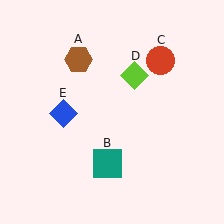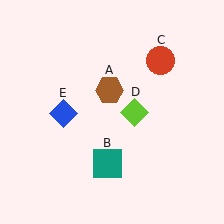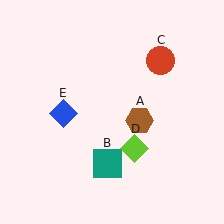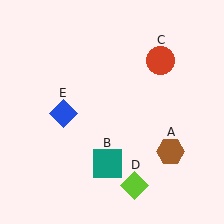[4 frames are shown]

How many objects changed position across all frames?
2 objects changed position: brown hexagon (object A), lime diamond (object D).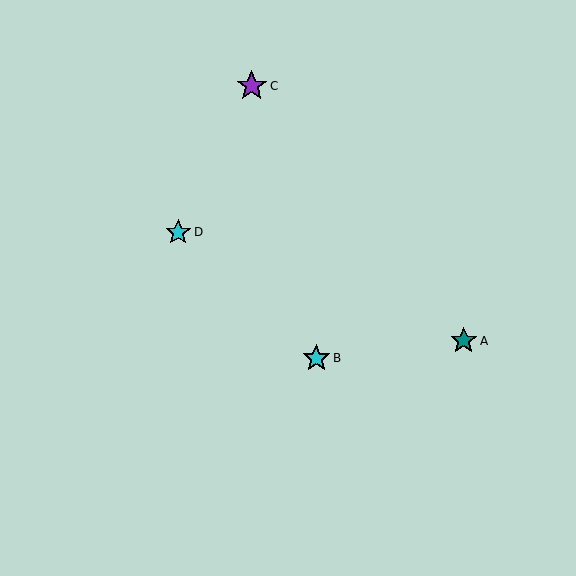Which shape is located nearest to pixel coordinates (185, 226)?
The cyan star (labeled D) at (178, 232) is nearest to that location.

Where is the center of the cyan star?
The center of the cyan star is at (316, 358).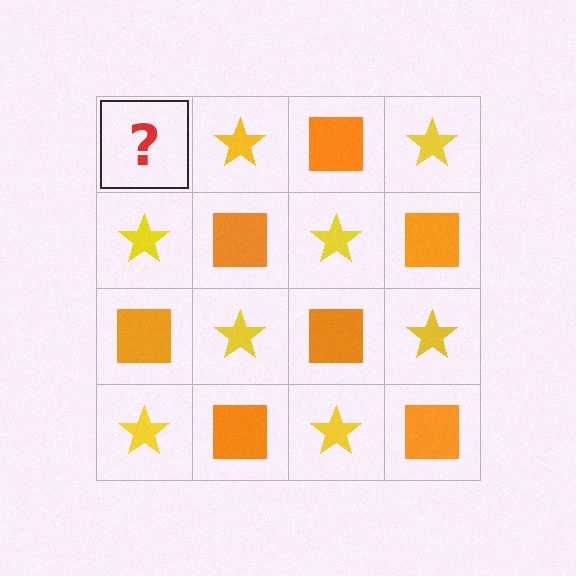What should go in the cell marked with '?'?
The missing cell should contain an orange square.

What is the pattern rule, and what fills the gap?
The rule is that it alternates orange square and yellow star in a checkerboard pattern. The gap should be filled with an orange square.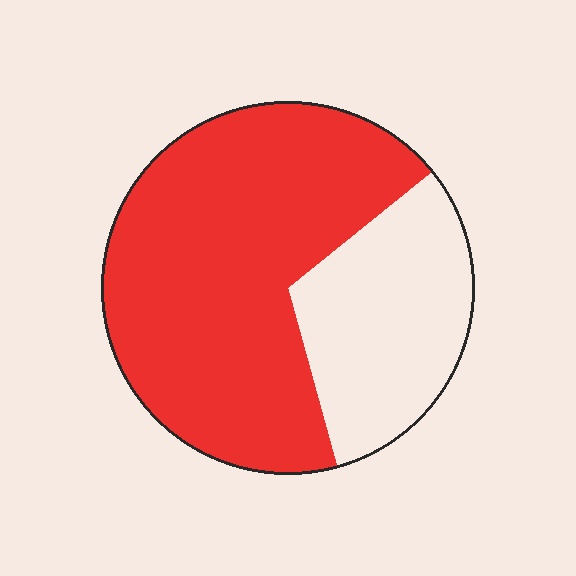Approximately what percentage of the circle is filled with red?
Approximately 70%.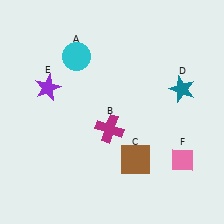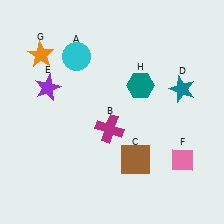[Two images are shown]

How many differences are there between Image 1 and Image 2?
There are 2 differences between the two images.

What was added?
An orange star (G), a teal hexagon (H) were added in Image 2.